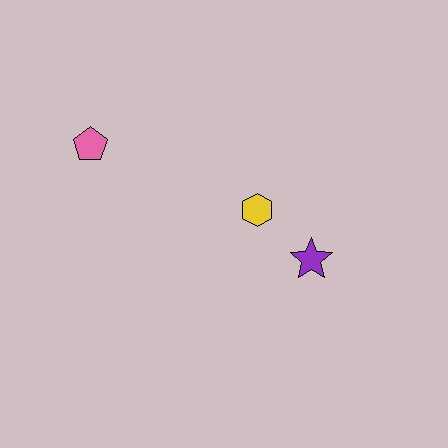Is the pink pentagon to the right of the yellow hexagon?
No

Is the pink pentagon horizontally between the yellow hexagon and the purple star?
No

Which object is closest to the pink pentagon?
The yellow hexagon is closest to the pink pentagon.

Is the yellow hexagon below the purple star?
No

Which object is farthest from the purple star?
The pink pentagon is farthest from the purple star.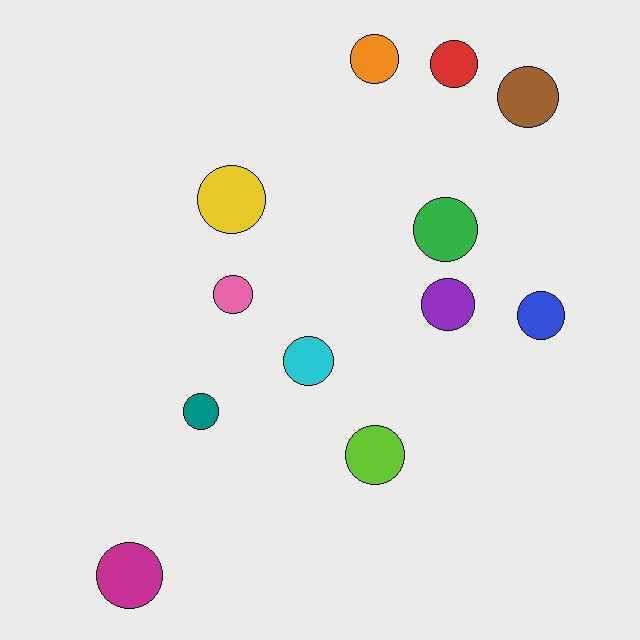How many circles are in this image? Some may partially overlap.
There are 12 circles.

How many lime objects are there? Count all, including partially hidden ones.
There is 1 lime object.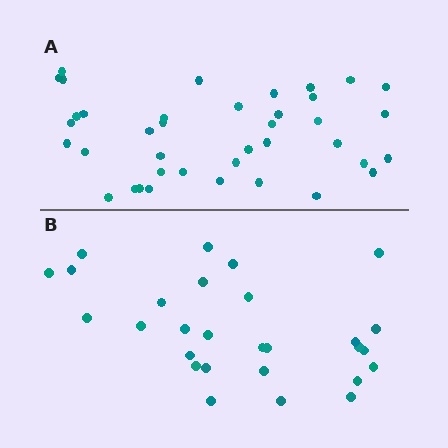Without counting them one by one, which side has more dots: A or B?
Region A (the top region) has more dots.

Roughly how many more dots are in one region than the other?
Region A has roughly 12 or so more dots than region B.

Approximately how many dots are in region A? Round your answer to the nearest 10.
About 40 dots. (The exact count is 39, which rounds to 40.)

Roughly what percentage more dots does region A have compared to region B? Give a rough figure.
About 40% more.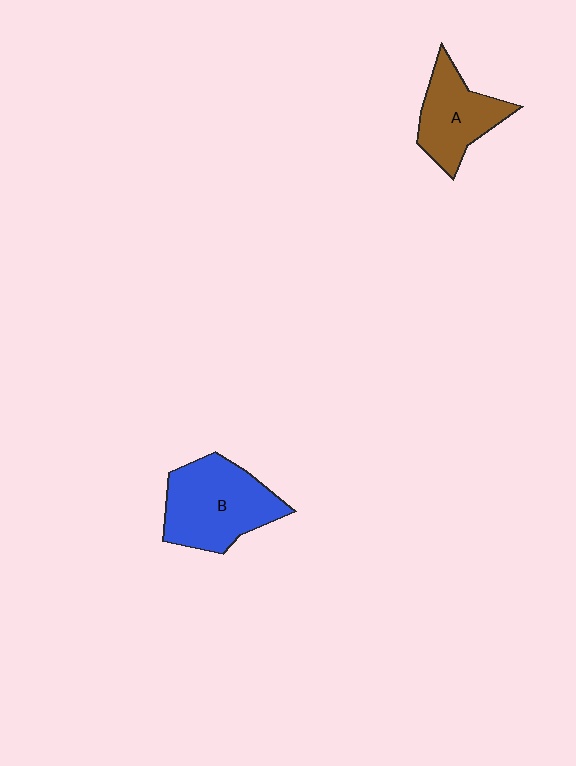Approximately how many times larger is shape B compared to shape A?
Approximately 1.4 times.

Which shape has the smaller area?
Shape A (brown).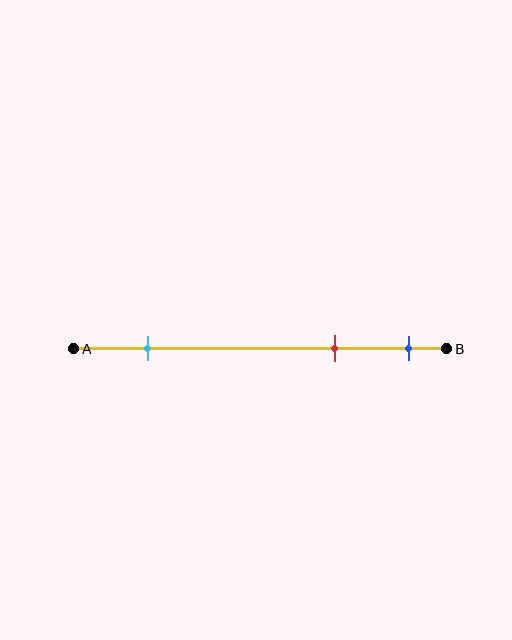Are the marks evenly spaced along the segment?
No, the marks are not evenly spaced.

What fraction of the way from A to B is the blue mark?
The blue mark is approximately 90% (0.9) of the way from A to B.